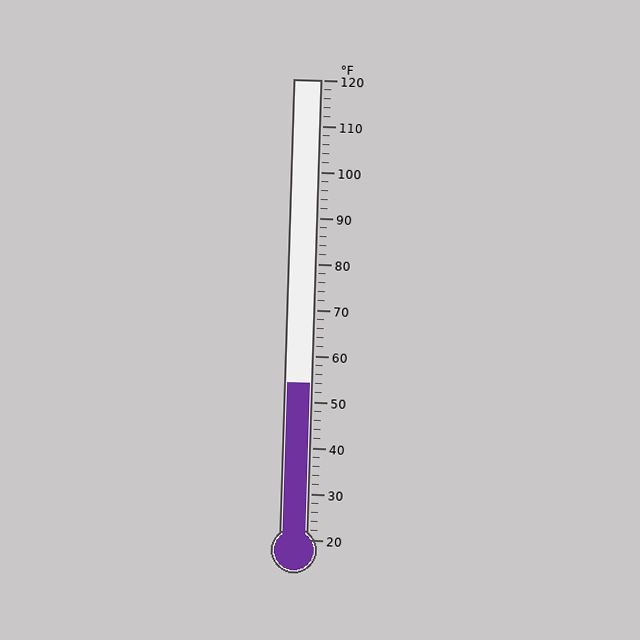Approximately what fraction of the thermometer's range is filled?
The thermometer is filled to approximately 35% of its range.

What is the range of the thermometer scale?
The thermometer scale ranges from 20°F to 120°F.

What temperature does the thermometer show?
The thermometer shows approximately 54°F.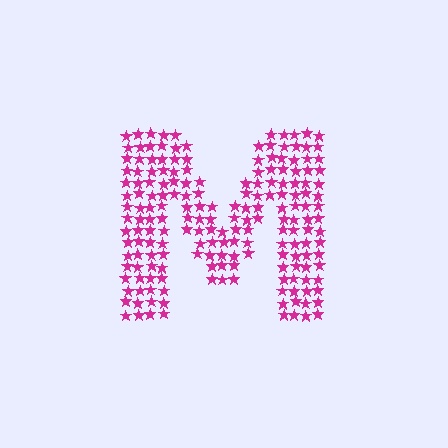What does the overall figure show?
The overall figure shows the letter M.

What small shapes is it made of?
It is made of small stars.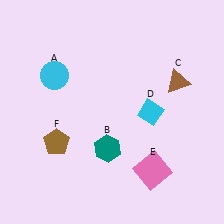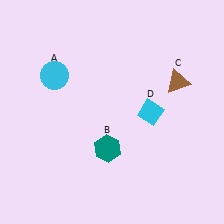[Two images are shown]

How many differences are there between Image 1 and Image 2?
There are 2 differences between the two images.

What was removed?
The brown pentagon (F), the pink square (E) were removed in Image 2.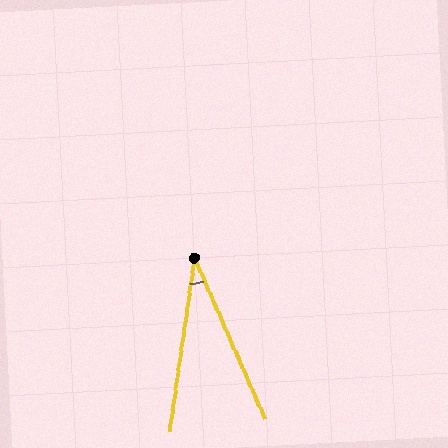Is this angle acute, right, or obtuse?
It is acute.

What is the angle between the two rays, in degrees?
Approximately 32 degrees.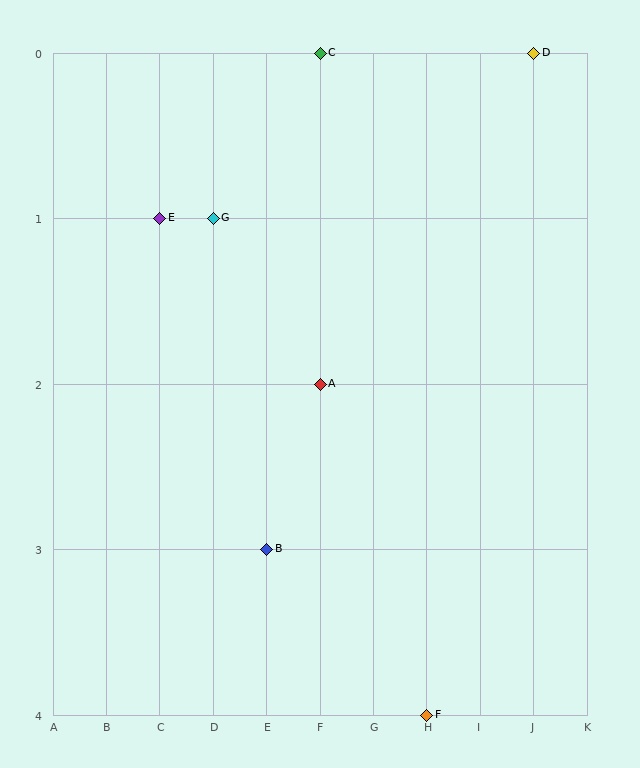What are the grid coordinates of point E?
Point E is at grid coordinates (C, 1).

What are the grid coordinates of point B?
Point B is at grid coordinates (E, 3).